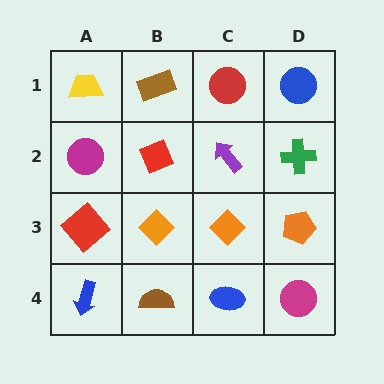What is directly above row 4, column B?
An orange diamond.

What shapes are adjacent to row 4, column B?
An orange diamond (row 3, column B), a blue arrow (row 4, column A), a blue ellipse (row 4, column C).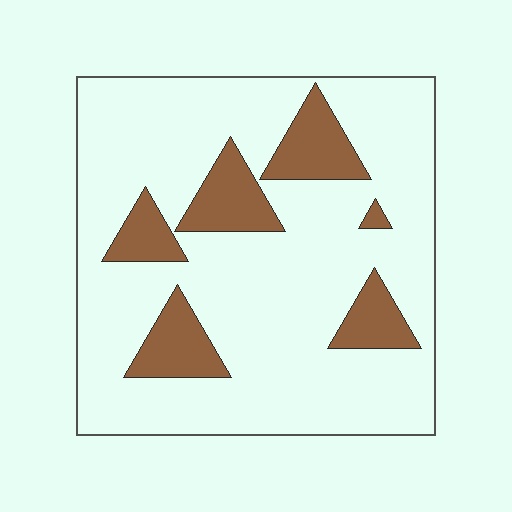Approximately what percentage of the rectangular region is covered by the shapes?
Approximately 20%.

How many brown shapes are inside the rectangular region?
6.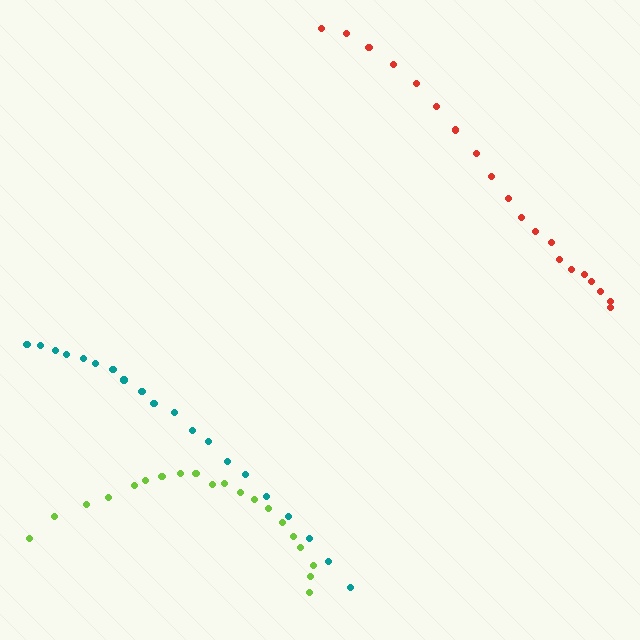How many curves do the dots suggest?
There are 3 distinct paths.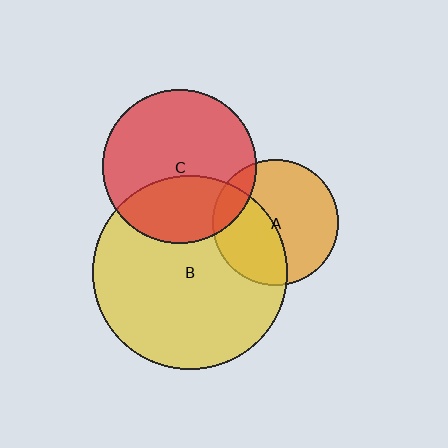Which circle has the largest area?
Circle B (yellow).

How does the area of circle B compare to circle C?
Approximately 1.6 times.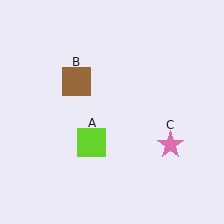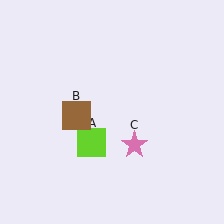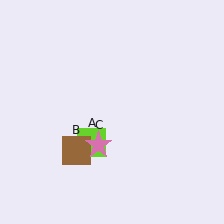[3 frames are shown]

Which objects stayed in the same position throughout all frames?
Lime square (object A) remained stationary.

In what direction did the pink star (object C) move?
The pink star (object C) moved left.